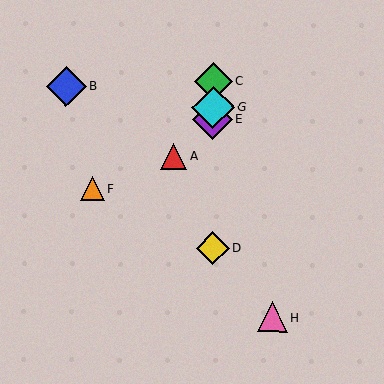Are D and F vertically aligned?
No, D is at x≈212 and F is at x≈92.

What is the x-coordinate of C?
Object C is at x≈213.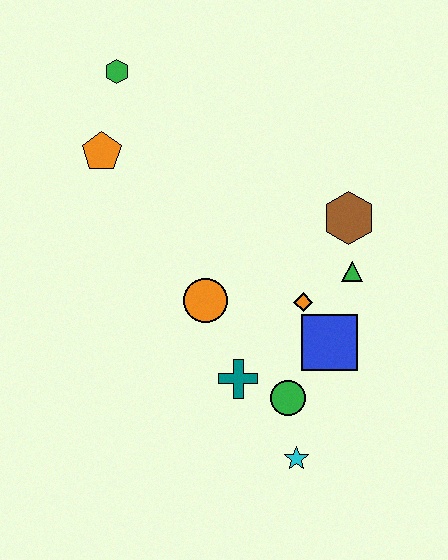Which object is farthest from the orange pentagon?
The cyan star is farthest from the orange pentagon.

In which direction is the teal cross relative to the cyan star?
The teal cross is above the cyan star.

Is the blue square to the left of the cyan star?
No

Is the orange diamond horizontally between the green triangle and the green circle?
Yes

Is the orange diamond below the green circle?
No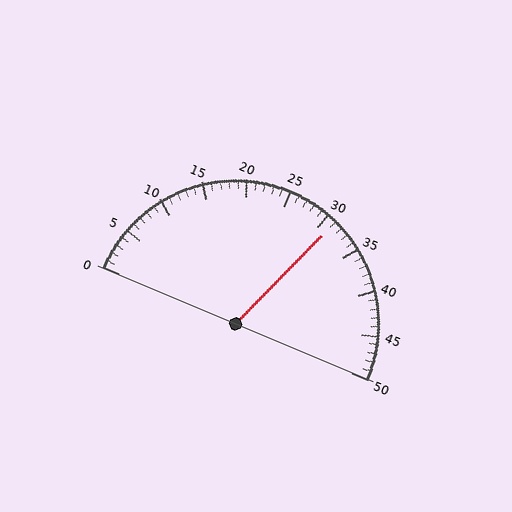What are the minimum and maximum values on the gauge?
The gauge ranges from 0 to 50.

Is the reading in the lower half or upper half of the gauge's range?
The reading is in the upper half of the range (0 to 50).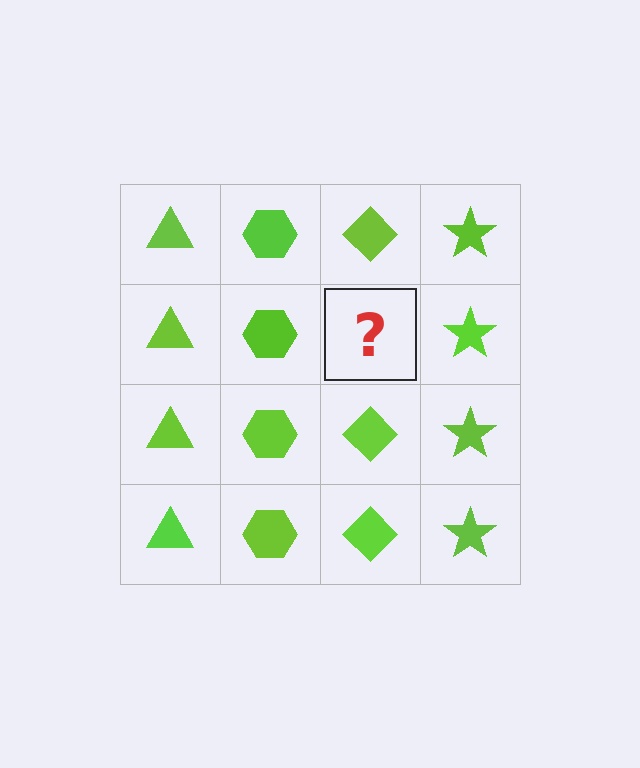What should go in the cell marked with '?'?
The missing cell should contain a lime diamond.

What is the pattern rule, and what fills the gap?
The rule is that each column has a consistent shape. The gap should be filled with a lime diamond.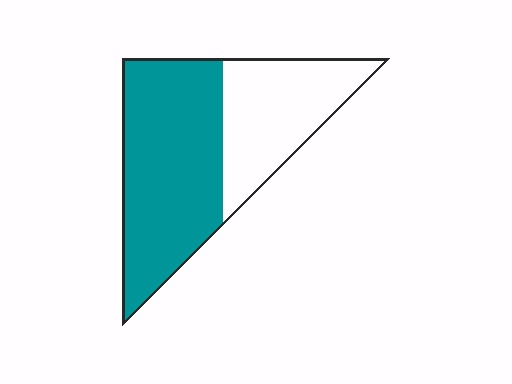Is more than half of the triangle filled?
Yes.